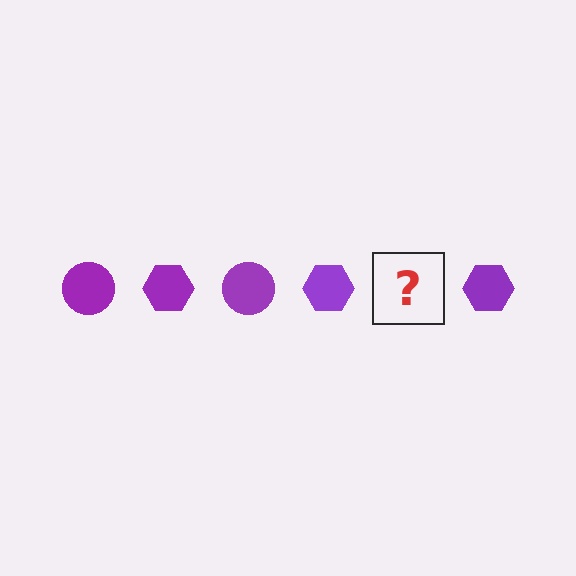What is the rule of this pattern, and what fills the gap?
The rule is that the pattern cycles through circle, hexagon shapes in purple. The gap should be filled with a purple circle.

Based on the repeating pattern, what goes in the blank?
The blank should be a purple circle.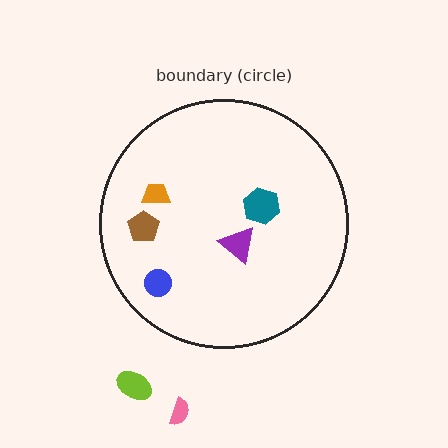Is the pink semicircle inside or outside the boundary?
Outside.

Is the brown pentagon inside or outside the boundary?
Inside.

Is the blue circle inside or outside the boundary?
Inside.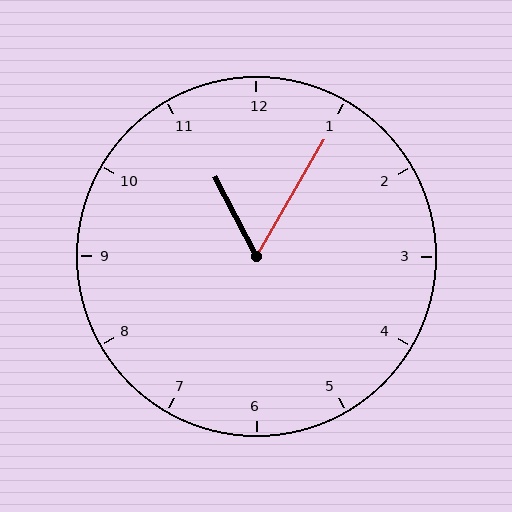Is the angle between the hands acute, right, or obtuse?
It is acute.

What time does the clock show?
11:05.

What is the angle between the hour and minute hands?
Approximately 58 degrees.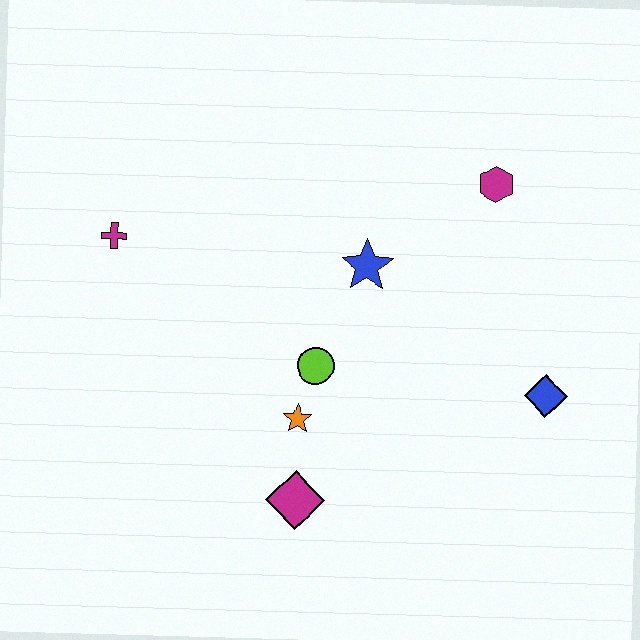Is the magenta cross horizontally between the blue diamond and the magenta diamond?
No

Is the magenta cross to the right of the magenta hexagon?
No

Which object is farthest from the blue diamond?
The magenta cross is farthest from the blue diamond.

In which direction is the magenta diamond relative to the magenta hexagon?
The magenta diamond is below the magenta hexagon.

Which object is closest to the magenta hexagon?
The blue star is closest to the magenta hexagon.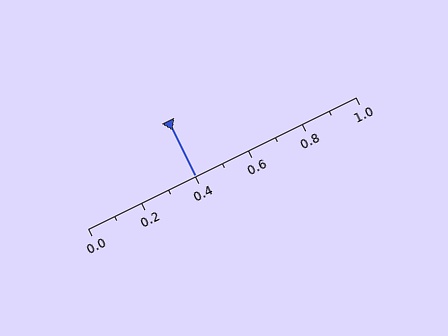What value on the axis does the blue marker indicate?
The marker indicates approximately 0.4.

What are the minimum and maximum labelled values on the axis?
The axis runs from 0.0 to 1.0.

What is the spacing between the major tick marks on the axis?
The major ticks are spaced 0.2 apart.